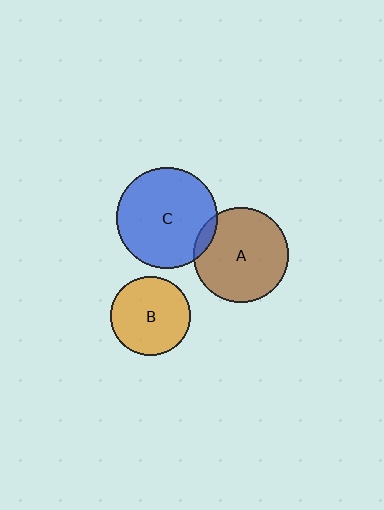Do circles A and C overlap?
Yes.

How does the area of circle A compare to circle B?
Approximately 1.4 times.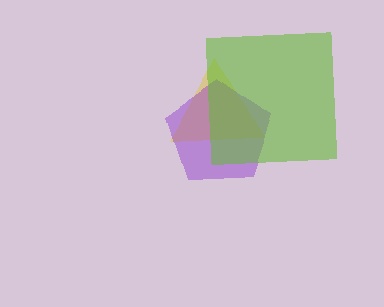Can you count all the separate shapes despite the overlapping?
Yes, there are 3 separate shapes.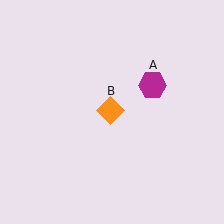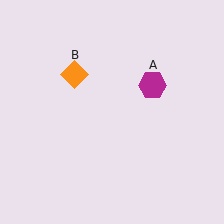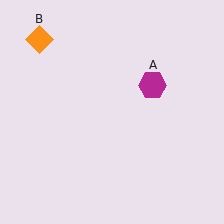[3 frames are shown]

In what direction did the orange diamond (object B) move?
The orange diamond (object B) moved up and to the left.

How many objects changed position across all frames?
1 object changed position: orange diamond (object B).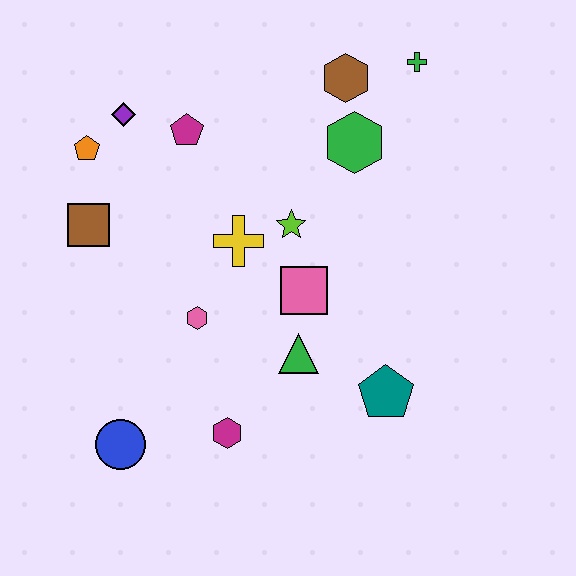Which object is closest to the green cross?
The brown hexagon is closest to the green cross.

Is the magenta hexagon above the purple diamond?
No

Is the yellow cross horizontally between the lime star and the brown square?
Yes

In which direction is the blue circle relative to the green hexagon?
The blue circle is below the green hexagon.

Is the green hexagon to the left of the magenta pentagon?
No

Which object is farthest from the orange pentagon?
The teal pentagon is farthest from the orange pentagon.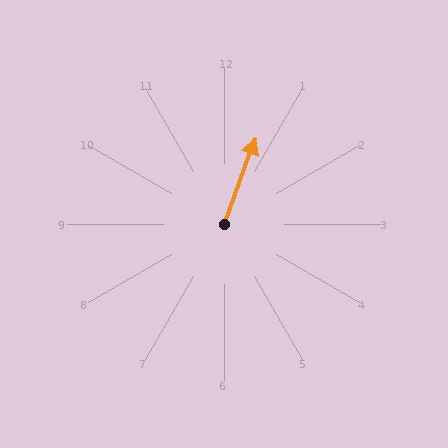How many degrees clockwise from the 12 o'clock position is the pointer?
Approximately 20 degrees.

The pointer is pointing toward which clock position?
Roughly 1 o'clock.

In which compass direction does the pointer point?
North.